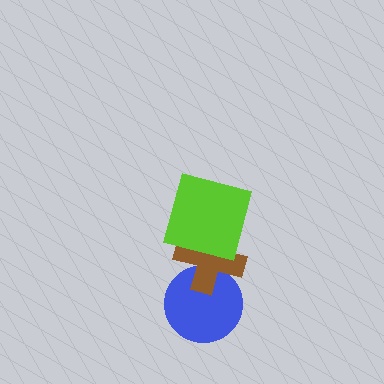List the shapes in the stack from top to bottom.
From top to bottom: the lime square, the brown cross, the blue circle.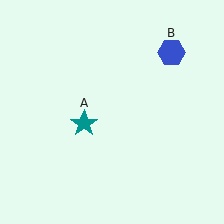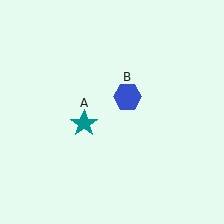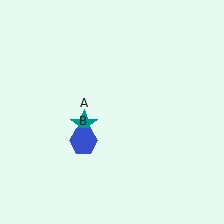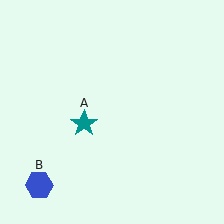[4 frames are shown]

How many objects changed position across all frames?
1 object changed position: blue hexagon (object B).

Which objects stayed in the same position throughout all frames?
Teal star (object A) remained stationary.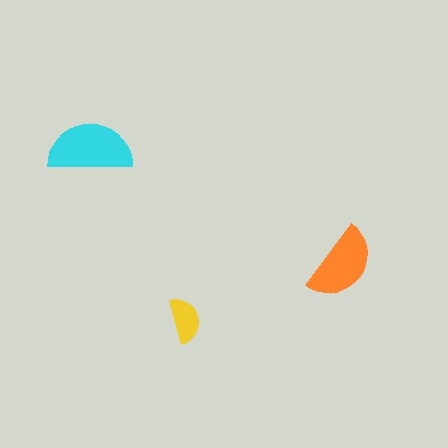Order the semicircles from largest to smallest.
the cyan one, the orange one, the yellow one.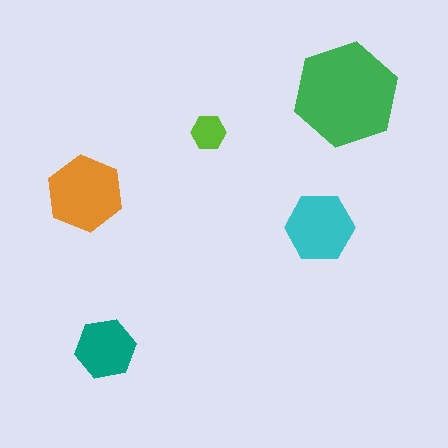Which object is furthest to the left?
The orange hexagon is leftmost.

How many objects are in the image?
There are 5 objects in the image.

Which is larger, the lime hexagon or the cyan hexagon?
The cyan one.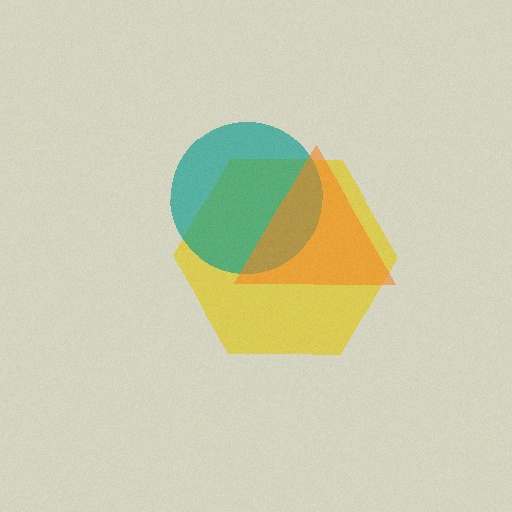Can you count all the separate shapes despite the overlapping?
Yes, there are 3 separate shapes.